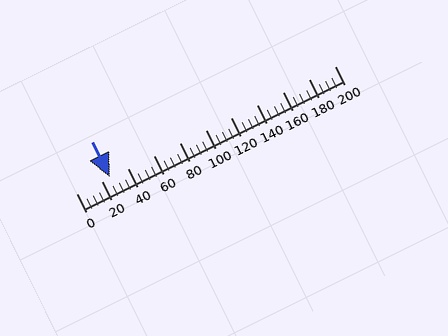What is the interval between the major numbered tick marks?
The major tick marks are spaced 20 units apart.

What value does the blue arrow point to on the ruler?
The blue arrow points to approximately 26.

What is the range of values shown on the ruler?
The ruler shows values from 0 to 200.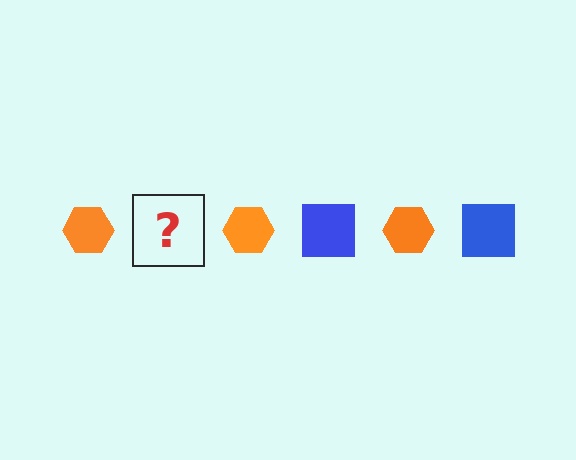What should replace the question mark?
The question mark should be replaced with a blue square.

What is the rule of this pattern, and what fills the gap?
The rule is that the pattern alternates between orange hexagon and blue square. The gap should be filled with a blue square.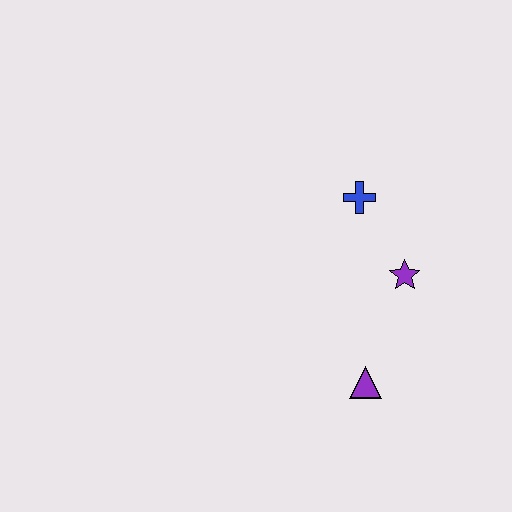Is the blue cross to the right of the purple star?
No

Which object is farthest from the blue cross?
The purple triangle is farthest from the blue cross.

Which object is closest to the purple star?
The blue cross is closest to the purple star.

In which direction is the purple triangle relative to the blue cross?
The purple triangle is below the blue cross.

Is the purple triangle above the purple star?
No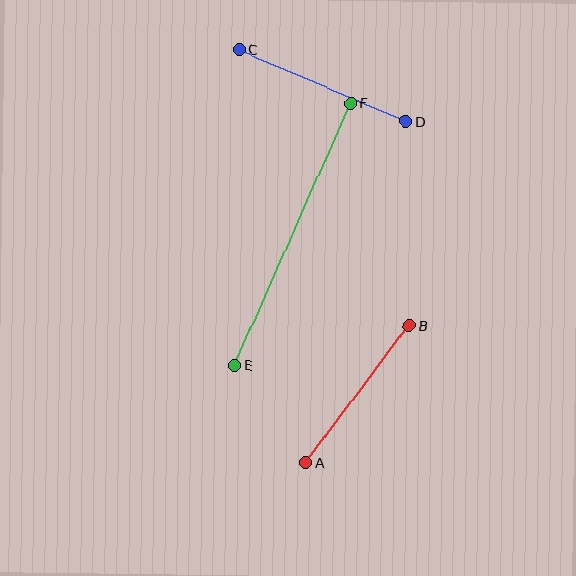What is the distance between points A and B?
The distance is approximately 172 pixels.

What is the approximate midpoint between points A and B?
The midpoint is at approximately (357, 394) pixels.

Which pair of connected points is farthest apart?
Points E and F are farthest apart.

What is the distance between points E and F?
The distance is approximately 287 pixels.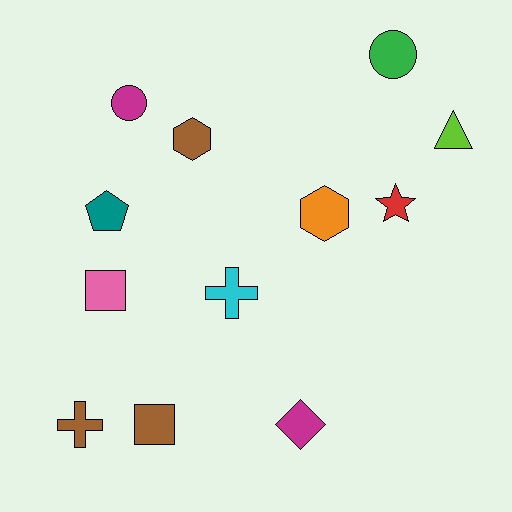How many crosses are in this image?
There are 2 crosses.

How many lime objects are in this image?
There is 1 lime object.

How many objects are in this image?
There are 12 objects.